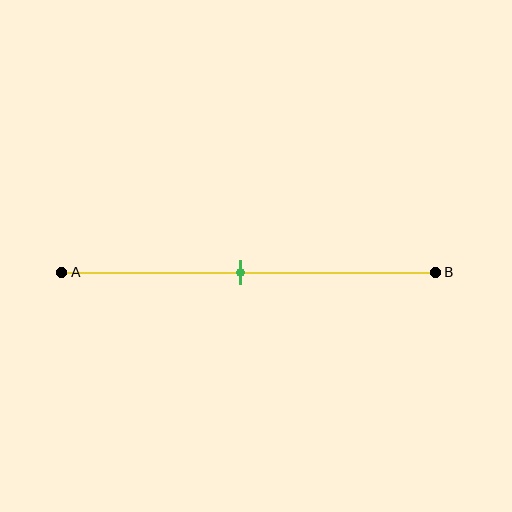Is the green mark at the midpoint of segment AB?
Yes, the mark is approximately at the midpoint.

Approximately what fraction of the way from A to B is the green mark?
The green mark is approximately 50% of the way from A to B.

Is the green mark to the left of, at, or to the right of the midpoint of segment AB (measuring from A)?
The green mark is approximately at the midpoint of segment AB.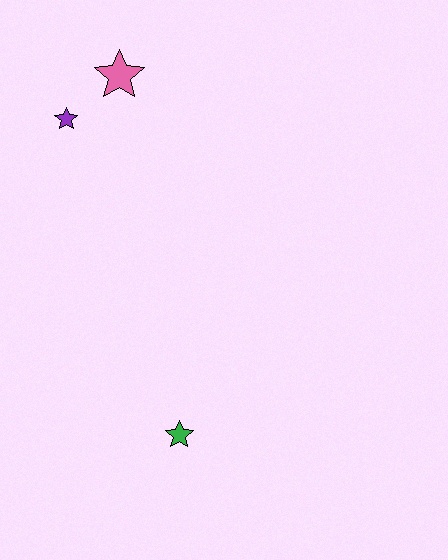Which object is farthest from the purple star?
The green star is farthest from the purple star.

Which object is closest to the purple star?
The pink star is closest to the purple star.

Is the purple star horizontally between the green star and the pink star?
No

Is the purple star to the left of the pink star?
Yes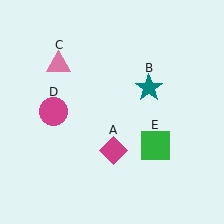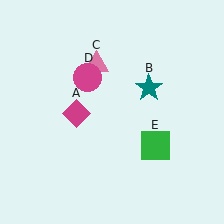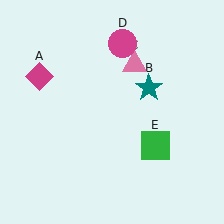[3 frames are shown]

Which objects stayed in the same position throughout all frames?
Teal star (object B) and green square (object E) remained stationary.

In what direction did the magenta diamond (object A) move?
The magenta diamond (object A) moved up and to the left.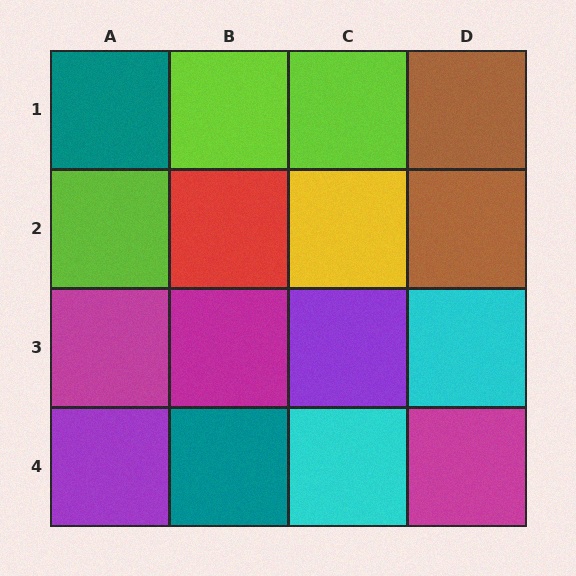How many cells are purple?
2 cells are purple.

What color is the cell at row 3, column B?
Magenta.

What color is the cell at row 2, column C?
Yellow.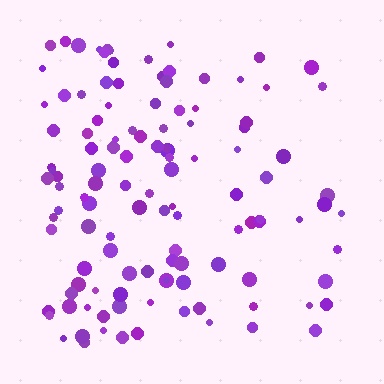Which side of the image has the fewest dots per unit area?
The right.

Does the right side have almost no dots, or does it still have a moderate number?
Still a moderate number, just noticeably fewer than the left.